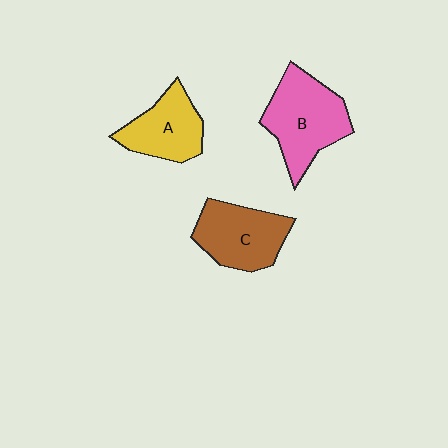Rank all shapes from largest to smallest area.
From largest to smallest: B (pink), C (brown), A (yellow).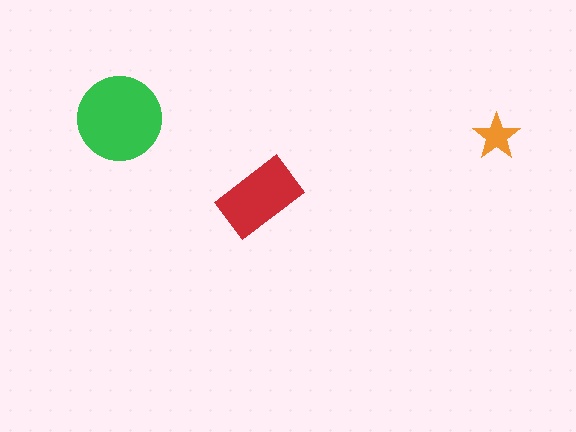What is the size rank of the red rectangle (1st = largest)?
2nd.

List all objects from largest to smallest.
The green circle, the red rectangle, the orange star.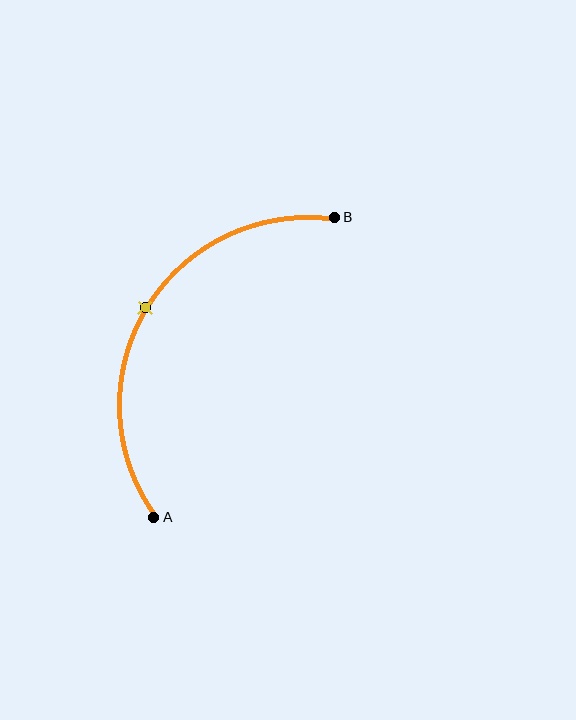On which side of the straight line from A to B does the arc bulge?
The arc bulges to the left of the straight line connecting A and B.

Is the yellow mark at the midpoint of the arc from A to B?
Yes. The yellow mark lies on the arc at equal arc-length from both A and B — it is the arc midpoint.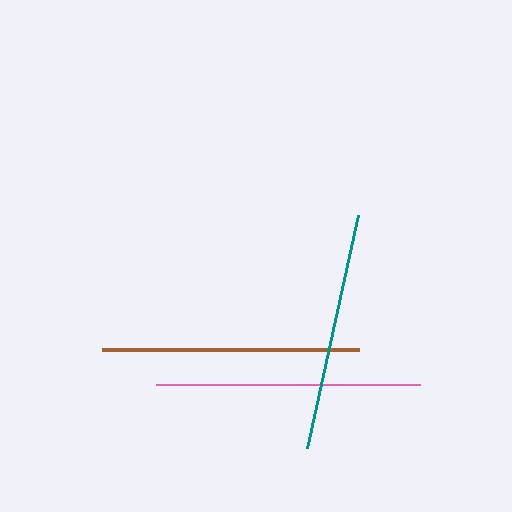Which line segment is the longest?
The pink line is the longest at approximately 264 pixels.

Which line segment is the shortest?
The teal line is the shortest at approximately 238 pixels.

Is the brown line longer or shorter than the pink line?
The pink line is longer than the brown line.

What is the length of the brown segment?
The brown segment is approximately 256 pixels long.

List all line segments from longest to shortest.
From longest to shortest: pink, brown, teal.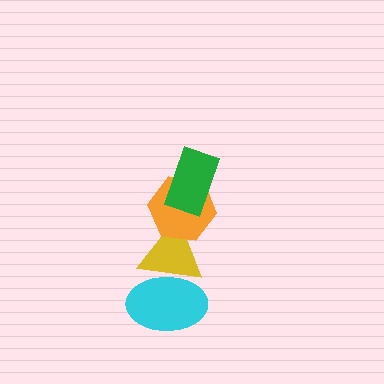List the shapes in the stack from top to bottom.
From top to bottom: the green rectangle, the orange hexagon, the yellow triangle, the cyan ellipse.